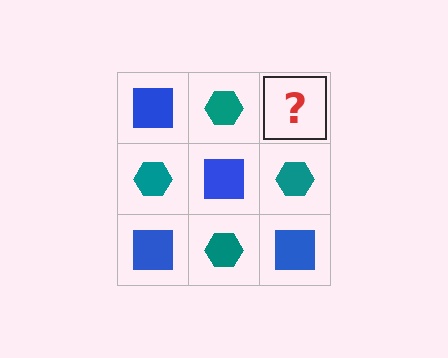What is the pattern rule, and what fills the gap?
The rule is that it alternates blue square and teal hexagon in a checkerboard pattern. The gap should be filled with a blue square.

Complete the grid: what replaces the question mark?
The question mark should be replaced with a blue square.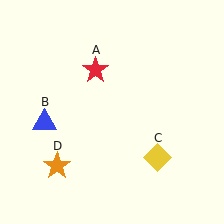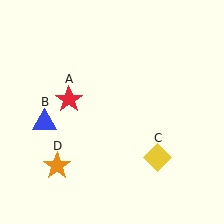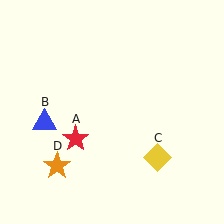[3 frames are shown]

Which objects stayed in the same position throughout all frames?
Blue triangle (object B) and yellow diamond (object C) and orange star (object D) remained stationary.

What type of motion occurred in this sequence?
The red star (object A) rotated counterclockwise around the center of the scene.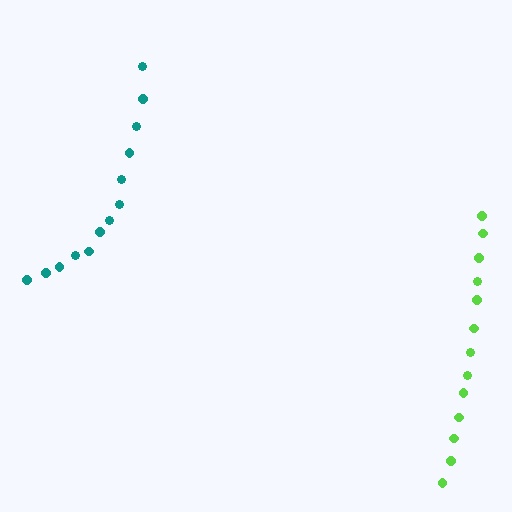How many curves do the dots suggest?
There are 2 distinct paths.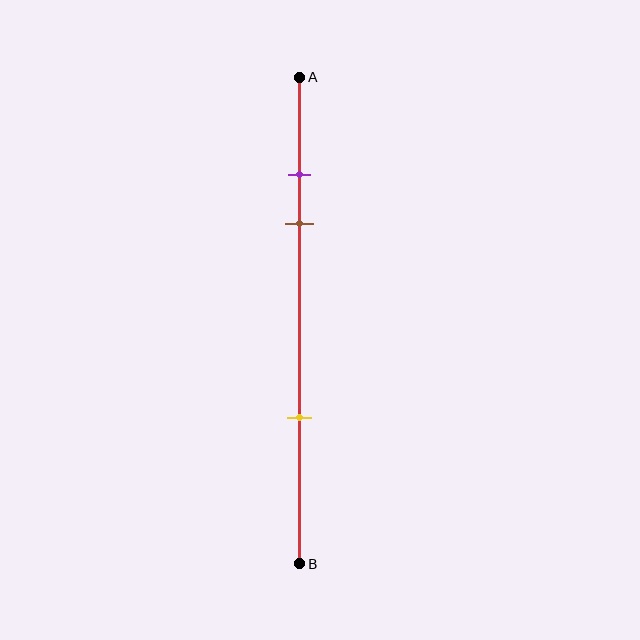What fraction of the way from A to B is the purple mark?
The purple mark is approximately 20% (0.2) of the way from A to B.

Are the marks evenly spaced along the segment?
No, the marks are not evenly spaced.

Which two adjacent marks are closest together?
The purple and brown marks are the closest adjacent pair.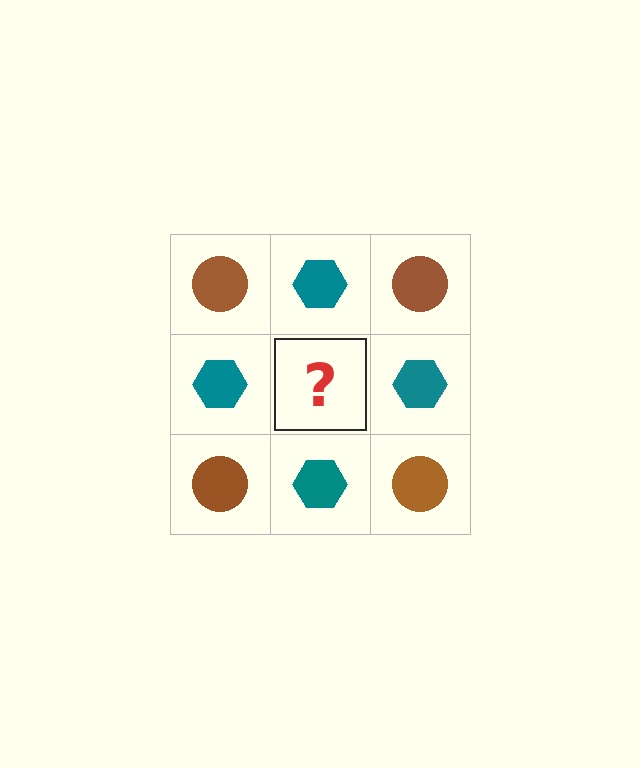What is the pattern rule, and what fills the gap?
The rule is that it alternates brown circle and teal hexagon in a checkerboard pattern. The gap should be filled with a brown circle.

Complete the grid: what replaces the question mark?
The question mark should be replaced with a brown circle.